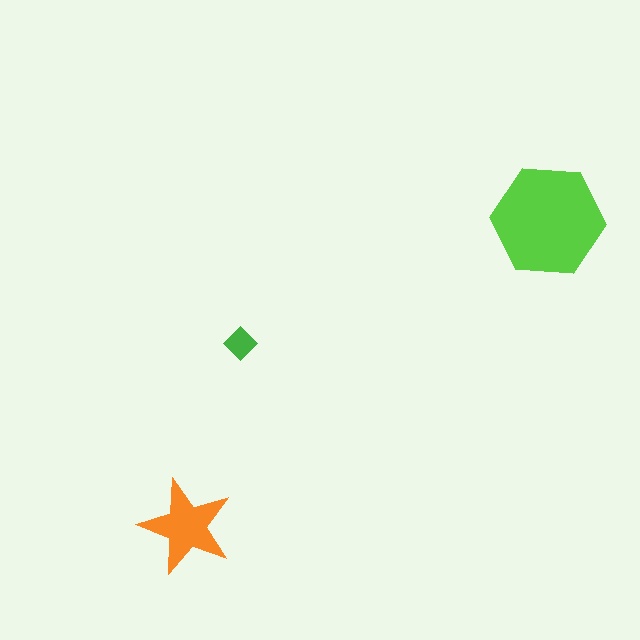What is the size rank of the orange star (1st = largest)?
2nd.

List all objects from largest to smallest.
The lime hexagon, the orange star, the green diamond.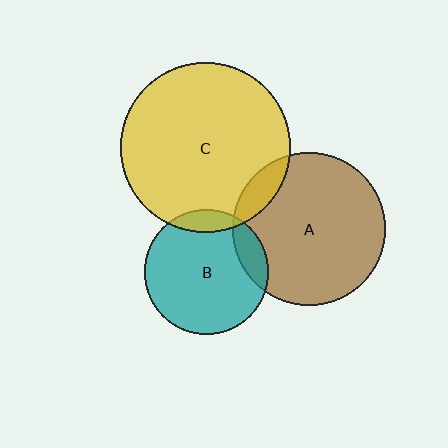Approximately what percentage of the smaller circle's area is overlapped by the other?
Approximately 15%.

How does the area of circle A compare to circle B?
Approximately 1.5 times.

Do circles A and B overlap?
Yes.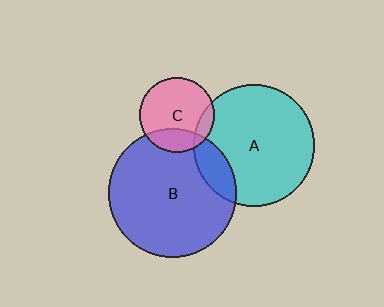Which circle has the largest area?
Circle B (blue).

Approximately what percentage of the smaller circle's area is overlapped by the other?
Approximately 25%.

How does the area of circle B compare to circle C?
Approximately 2.9 times.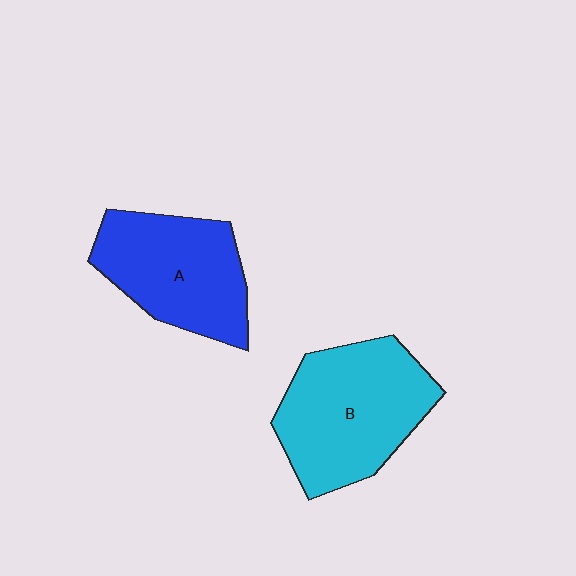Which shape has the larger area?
Shape B (cyan).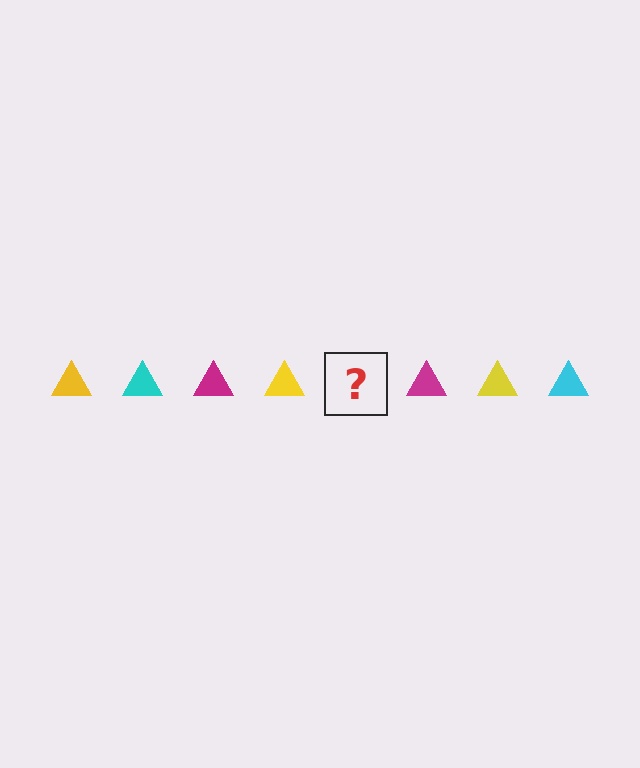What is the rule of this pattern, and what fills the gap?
The rule is that the pattern cycles through yellow, cyan, magenta triangles. The gap should be filled with a cyan triangle.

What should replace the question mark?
The question mark should be replaced with a cyan triangle.